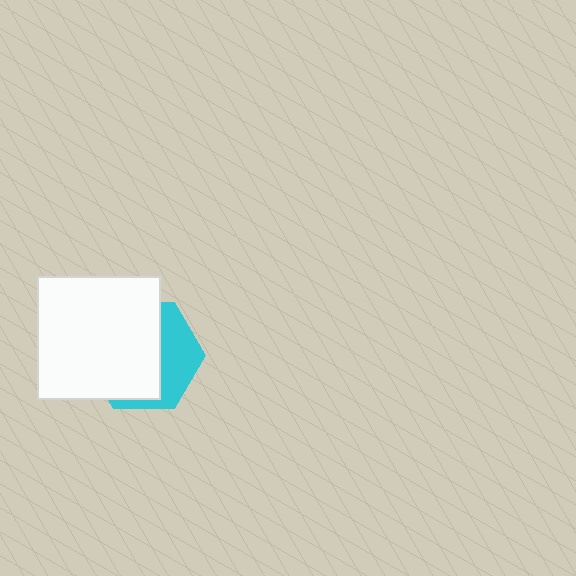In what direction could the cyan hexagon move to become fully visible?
The cyan hexagon could move right. That would shift it out from behind the white square entirely.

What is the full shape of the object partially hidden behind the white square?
The partially hidden object is a cyan hexagon.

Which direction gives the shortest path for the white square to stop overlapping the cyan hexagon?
Moving left gives the shortest separation.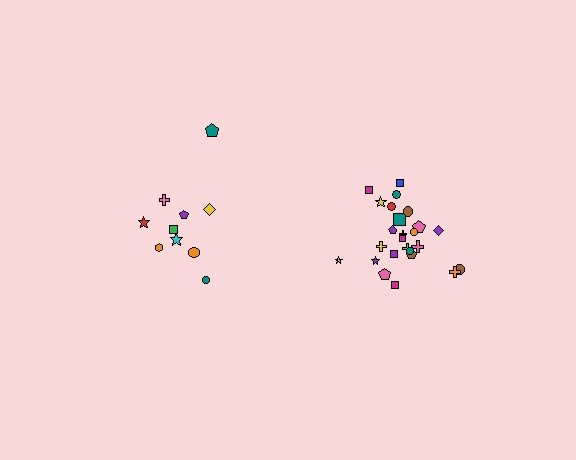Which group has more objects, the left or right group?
The right group.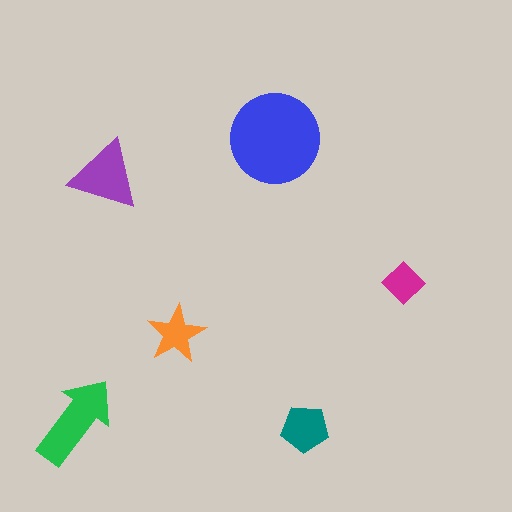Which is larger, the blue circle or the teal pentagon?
The blue circle.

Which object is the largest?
The blue circle.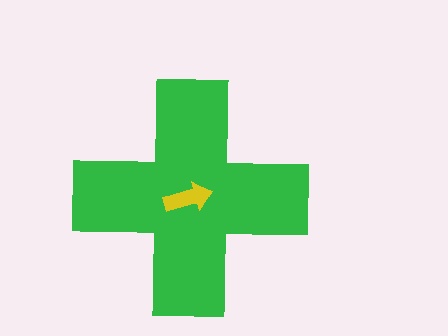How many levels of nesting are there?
2.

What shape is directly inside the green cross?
The yellow arrow.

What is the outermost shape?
The green cross.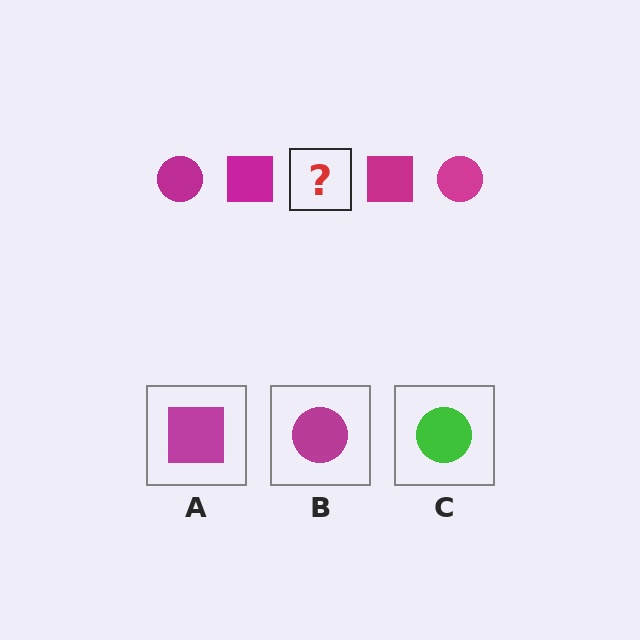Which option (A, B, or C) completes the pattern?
B.